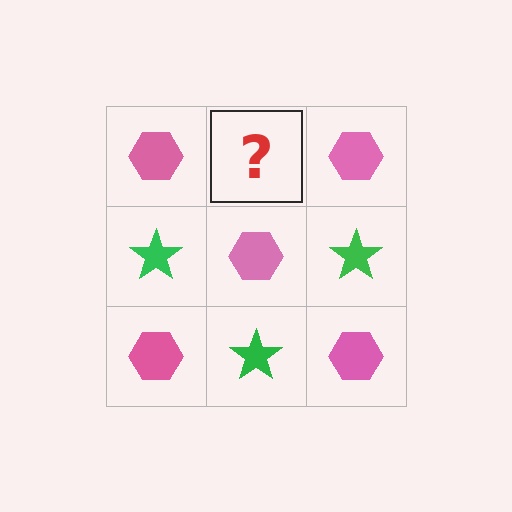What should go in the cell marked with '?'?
The missing cell should contain a green star.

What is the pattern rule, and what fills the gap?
The rule is that it alternates pink hexagon and green star in a checkerboard pattern. The gap should be filled with a green star.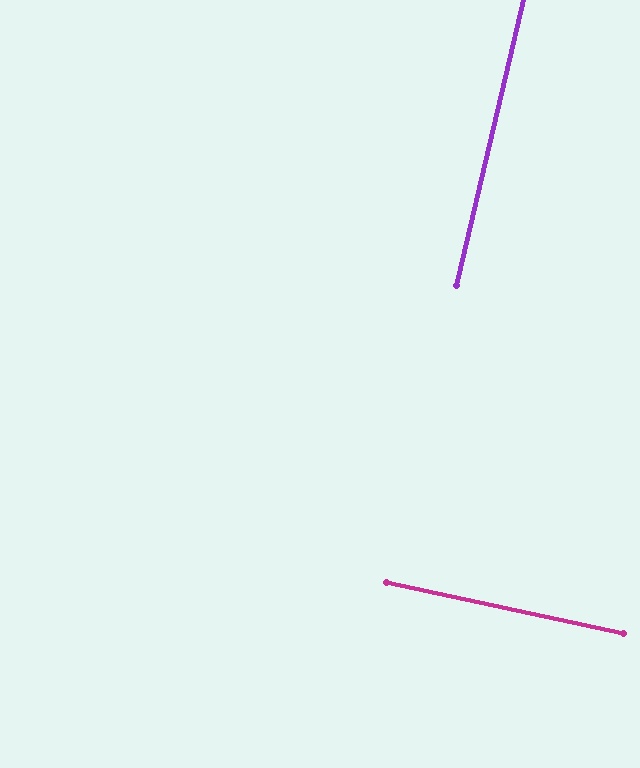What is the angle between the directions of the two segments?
Approximately 89 degrees.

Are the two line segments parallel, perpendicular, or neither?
Perpendicular — they meet at approximately 89°.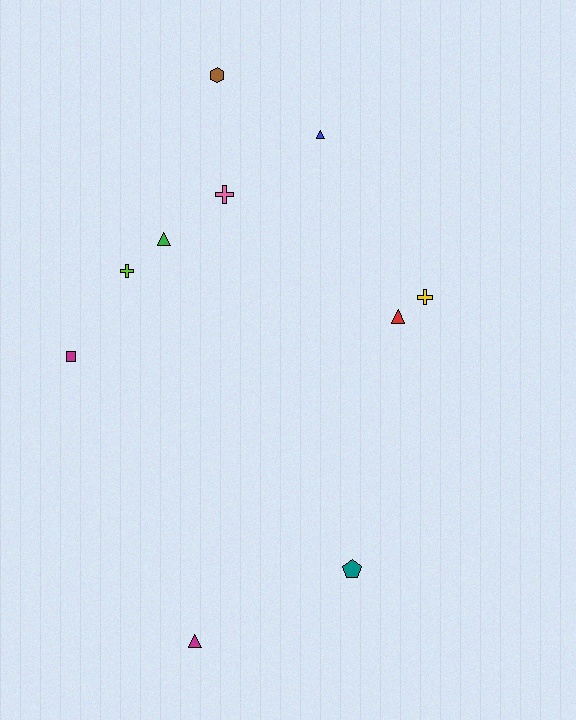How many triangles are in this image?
There are 4 triangles.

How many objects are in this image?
There are 10 objects.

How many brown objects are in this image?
There is 1 brown object.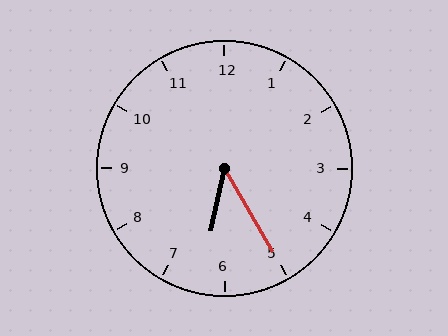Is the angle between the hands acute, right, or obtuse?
It is acute.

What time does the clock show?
6:25.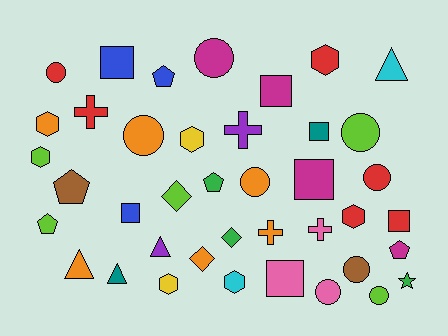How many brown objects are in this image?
There are 2 brown objects.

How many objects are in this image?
There are 40 objects.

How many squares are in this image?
There are 7 squares.